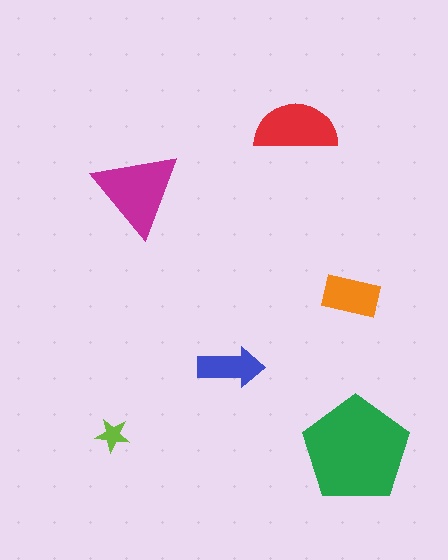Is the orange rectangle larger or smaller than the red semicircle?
Smaller.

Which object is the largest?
The green pentagon.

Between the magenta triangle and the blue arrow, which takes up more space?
The magenta triangle.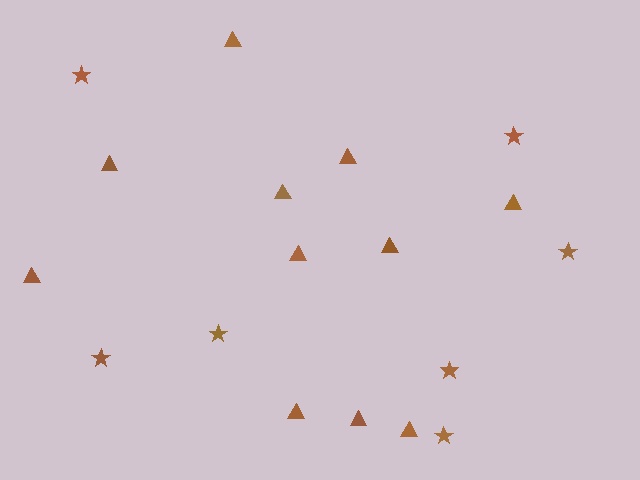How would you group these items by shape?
There are 2 groups: one group of triangles (11) and one group of stars (7).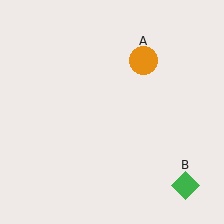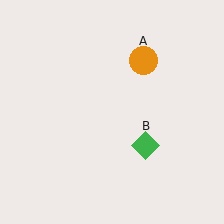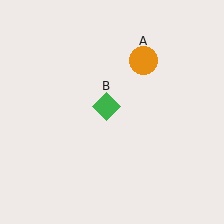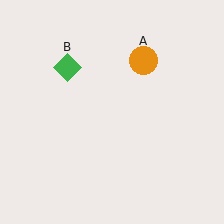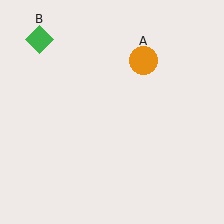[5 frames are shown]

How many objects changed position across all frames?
1 object changed position: green diamond (object B).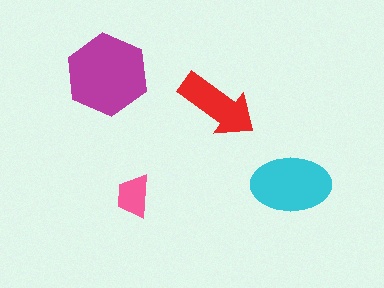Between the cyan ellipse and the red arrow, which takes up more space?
The cyan ellipse.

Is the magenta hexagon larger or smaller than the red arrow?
Larger.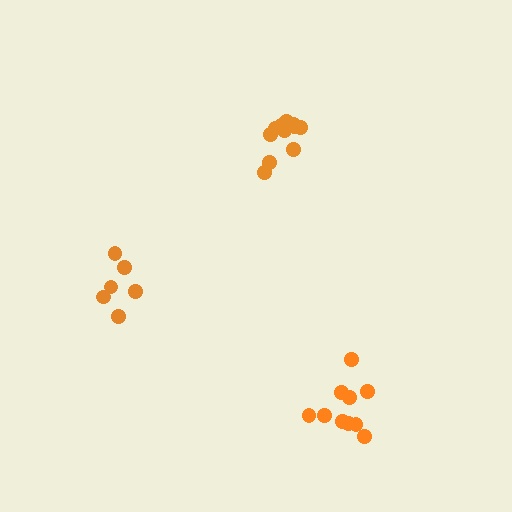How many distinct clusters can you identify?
There are 3 distinct clusters.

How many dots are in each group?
Group 1: 6 dots, Group 2: 10 dots, Group 3: 11 dots (27 total).